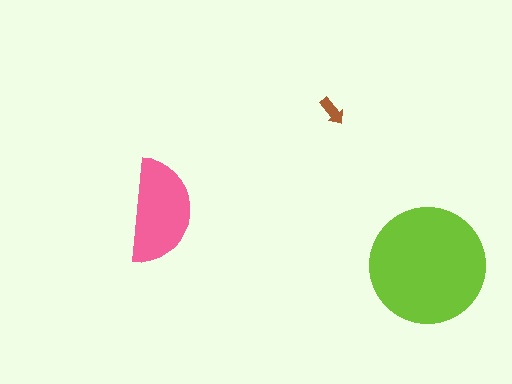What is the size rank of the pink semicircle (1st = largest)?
2nd.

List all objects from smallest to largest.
The brown arrow, the pink semicircle, the lime circle.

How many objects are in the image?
There are 3 objects in the image.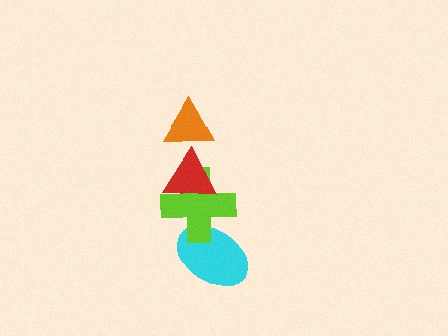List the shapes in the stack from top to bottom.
From top to bottom: the orange triangle, the red triangle, the lime cross, the cyan ellipse.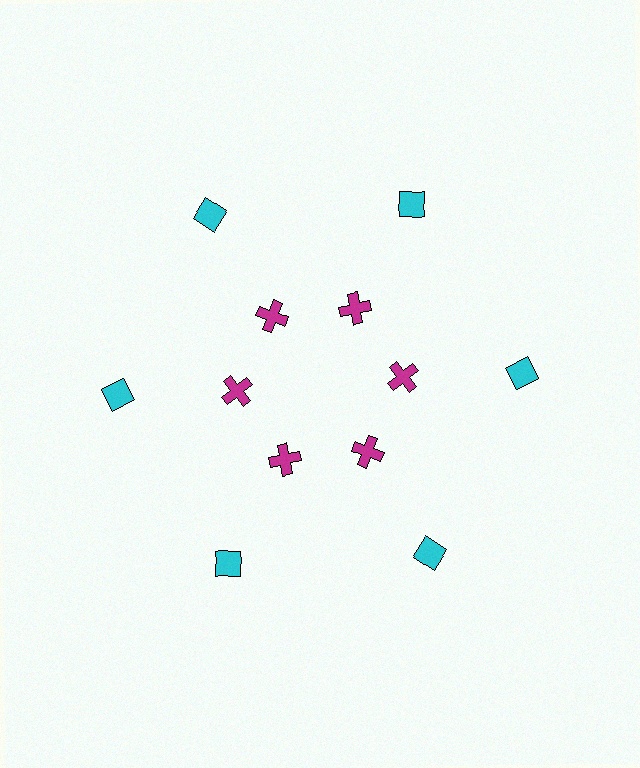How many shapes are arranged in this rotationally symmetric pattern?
There are 12 shapes, arranged in 6 groups of 2.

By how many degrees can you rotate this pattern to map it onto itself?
The pattern maps onto itself every 60 degrees of rotation.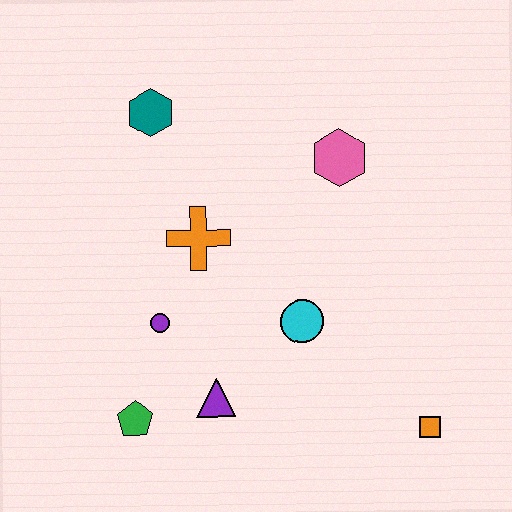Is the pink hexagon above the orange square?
Yes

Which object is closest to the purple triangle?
The green pentagon is closest to the purple triangle.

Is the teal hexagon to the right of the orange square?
No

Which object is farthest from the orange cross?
The orange square is farthest from the orange cross.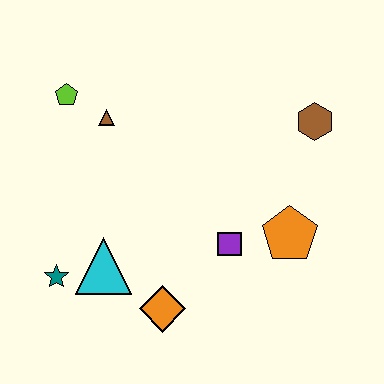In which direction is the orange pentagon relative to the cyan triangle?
The orange pentagon is to the right of the cyan triangle.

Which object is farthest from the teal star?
The brown hexagon is farthest from the teal star.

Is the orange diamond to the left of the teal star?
No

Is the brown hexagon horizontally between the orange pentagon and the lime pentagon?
No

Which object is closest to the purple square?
The orange pentagon is closest to the purple square.